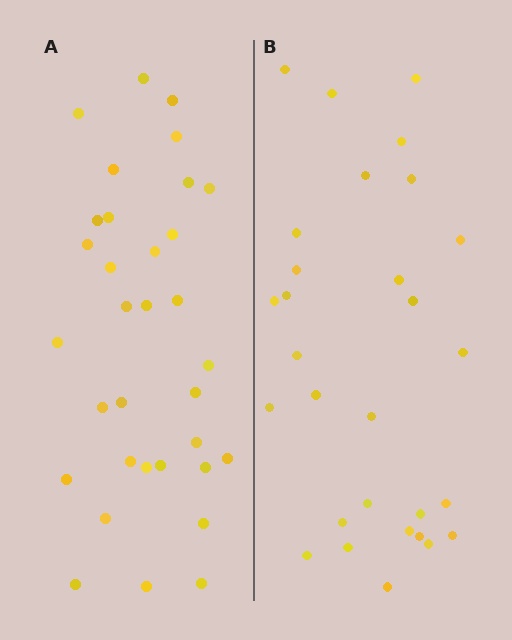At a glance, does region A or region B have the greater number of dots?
Region A (the left region) has more dots.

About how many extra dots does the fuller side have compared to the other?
Region A has about 4 more dots than region B.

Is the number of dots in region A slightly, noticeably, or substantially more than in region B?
Region A has only slightly more — the two regions are fairly close. The ratio is roughly 1.1 to 1.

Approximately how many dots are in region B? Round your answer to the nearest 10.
About 30 dots. (The exact count is 29, which rounds to 30.)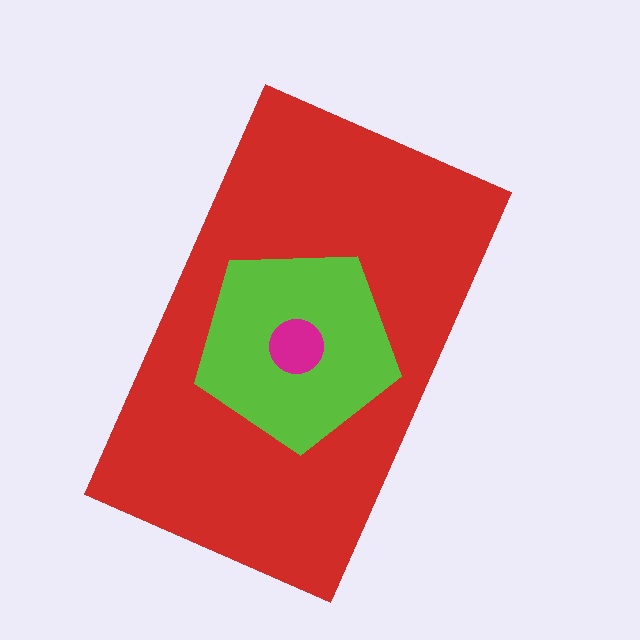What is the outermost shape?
The red rectangle.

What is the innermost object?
The magenta circle.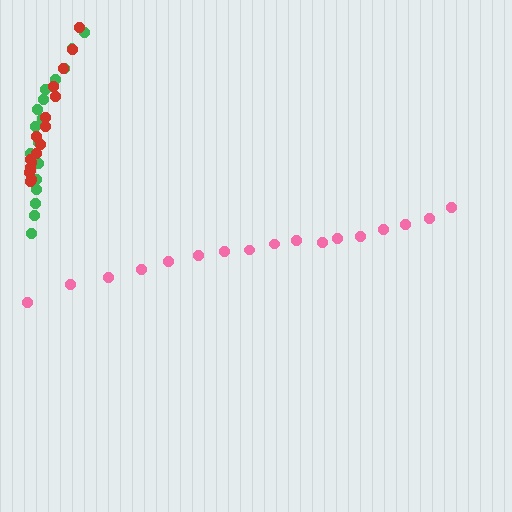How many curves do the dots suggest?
There are 3 distinct paths.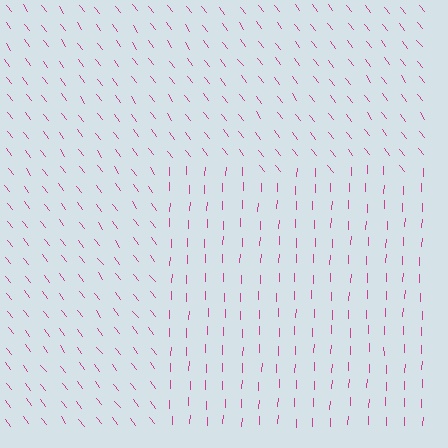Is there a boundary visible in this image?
Yes, there is a texture boundary formed by a change in line orientation.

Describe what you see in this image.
The image is filled with small magenta line segments. A rectangle region in the image has lines oriented differently from the surrounding lines, creating a visible texture boundary.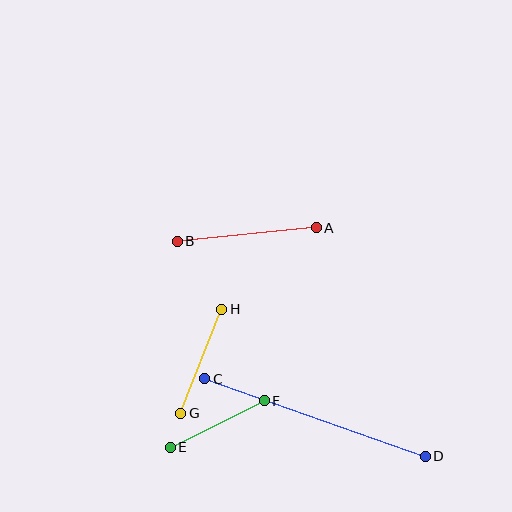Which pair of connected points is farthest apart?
Points C and D are farthest apart.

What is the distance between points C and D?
The distance is approximately 234 pixels.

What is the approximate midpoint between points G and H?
The midpoint is at approximately (201, 361) pixels.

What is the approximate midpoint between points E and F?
The midpoint is at approximately (217, 424) pixels.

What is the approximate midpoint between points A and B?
The midpoint is at approximately (247, 235) pixels.